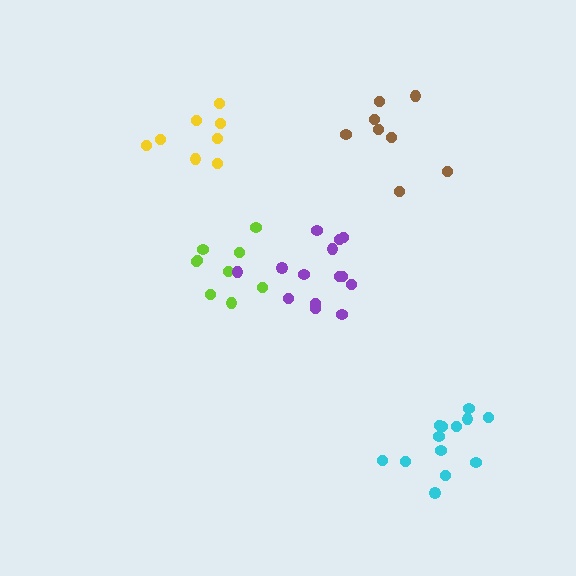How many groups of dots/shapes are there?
There are 5 groups.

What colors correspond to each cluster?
The clusters are colored: lime, brown, cyan, purple, yellow.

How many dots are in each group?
Group 1: 9 dots, Group 2: 8 dots, Group 3: 13 dots, Group 4: 14 dots, Group 5: 8 dots (52 total).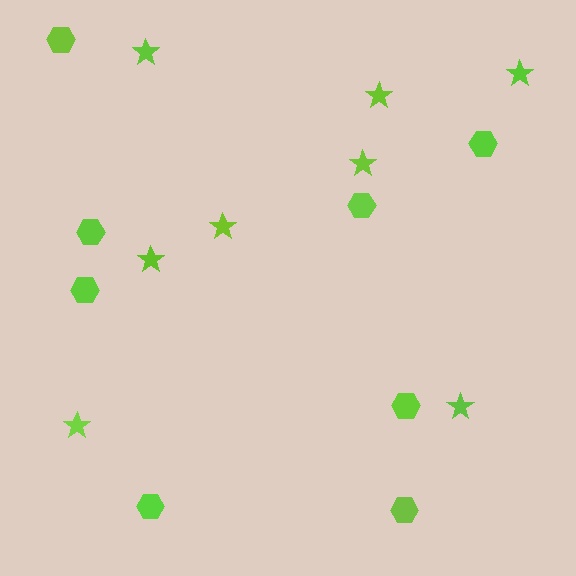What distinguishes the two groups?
There are 2 groups: one group of hexagons (8) and one group of stars (8).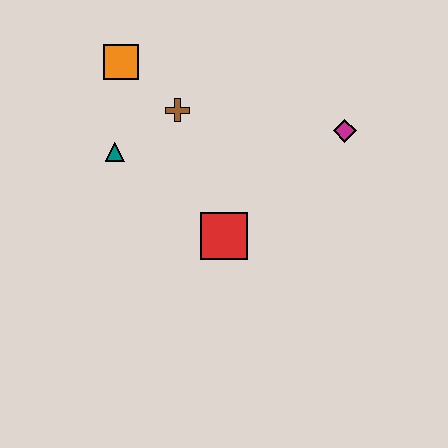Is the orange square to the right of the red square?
No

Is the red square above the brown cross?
No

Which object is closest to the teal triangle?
The brown cross is closest to the teal triangle.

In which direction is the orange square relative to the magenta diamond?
The orange square is to the left of the magenta diamond.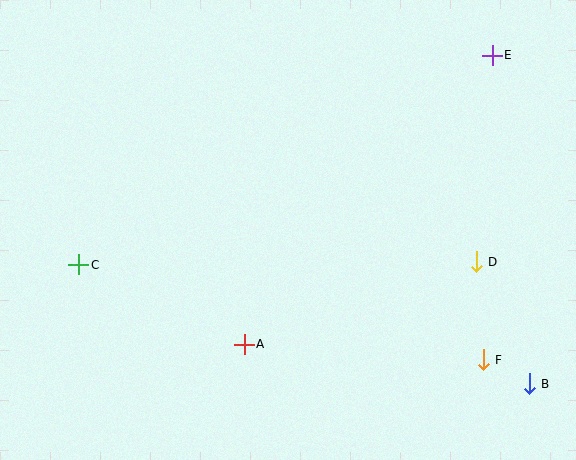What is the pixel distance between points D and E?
The distance between D and E is 207 pixels.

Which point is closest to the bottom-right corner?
Point B is closest to the bottom-right corner.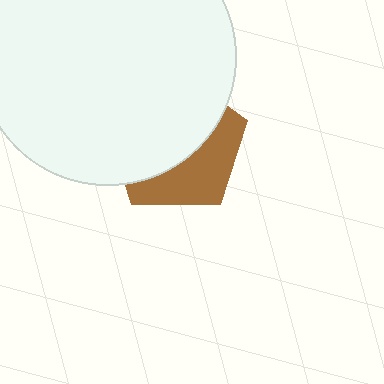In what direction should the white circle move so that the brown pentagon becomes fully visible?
The white circle should move toward the upper-left. That is the shortest direction to clear the overlap and leave the brown pentagon fully visible.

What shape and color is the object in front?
The object in front is a white circle.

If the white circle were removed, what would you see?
You would see the complete brown pentagon.